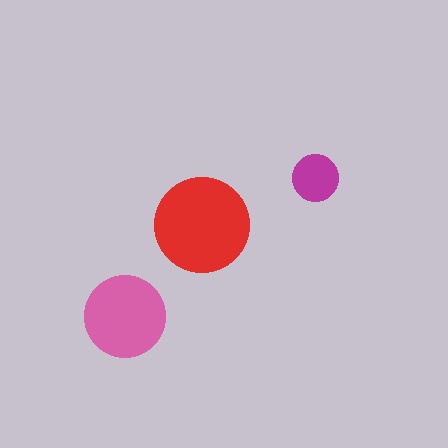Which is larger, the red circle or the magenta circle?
The red one.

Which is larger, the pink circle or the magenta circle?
The pink one.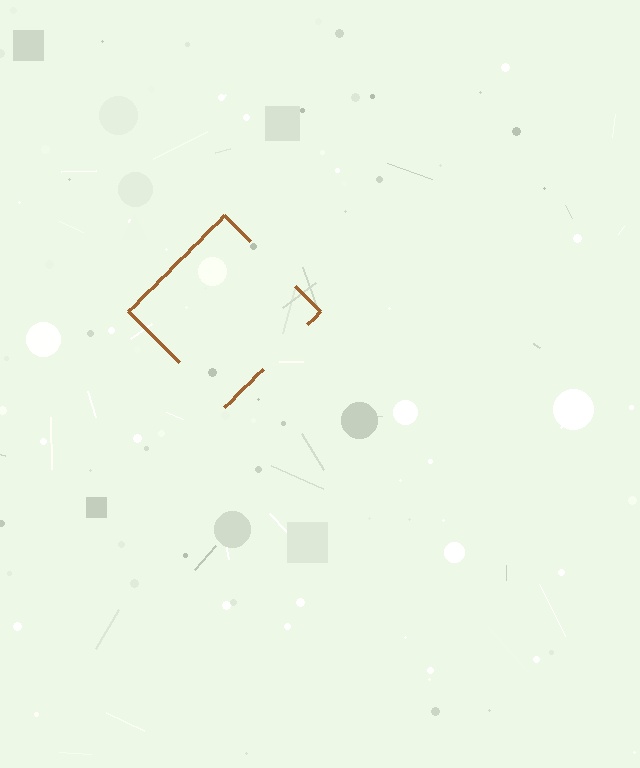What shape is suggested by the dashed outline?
The dashed outline suggests a diamond.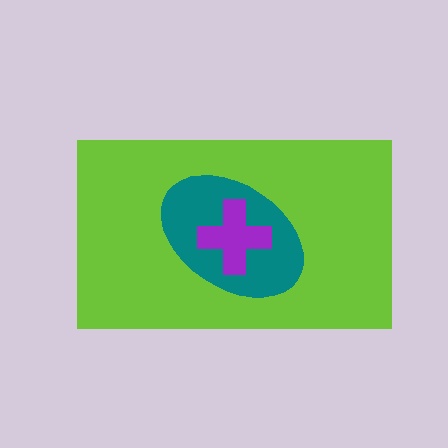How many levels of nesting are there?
3.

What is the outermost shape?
The lime rectangle.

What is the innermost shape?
The purple cross.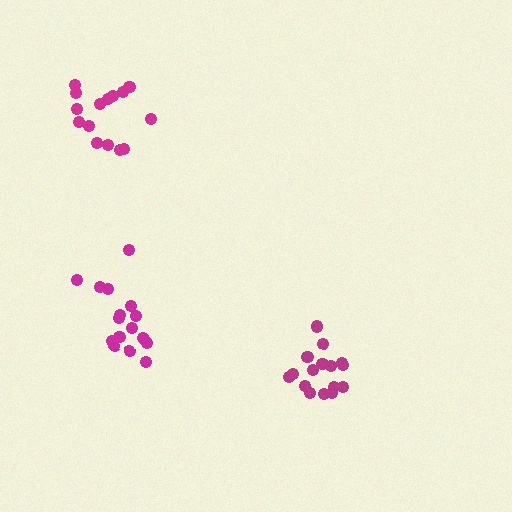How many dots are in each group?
Group 1: 17 dots, Group 2: 15 dots, Group 3: 17 dots (49 total).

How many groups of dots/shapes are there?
There are 3 groups.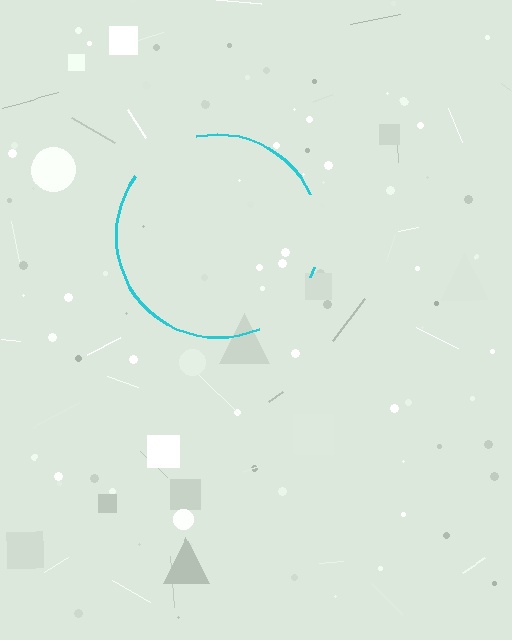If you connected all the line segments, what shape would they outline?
They would outline a circle.